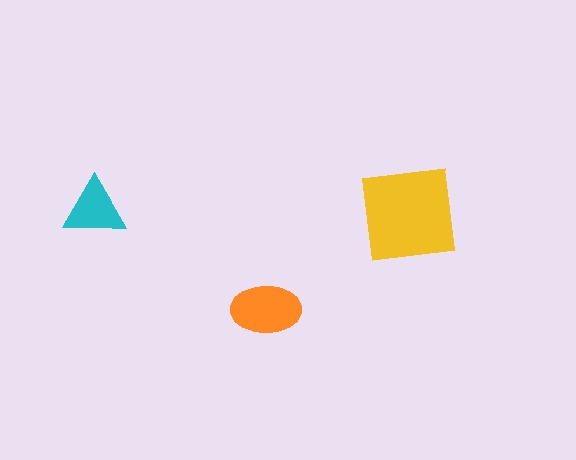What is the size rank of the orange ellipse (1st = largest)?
2nd.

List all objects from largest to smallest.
The yellow square, the orange ellipse, the cyan triangle.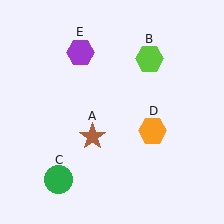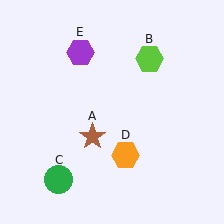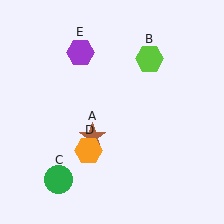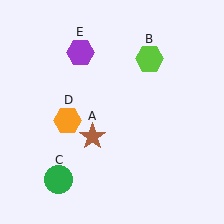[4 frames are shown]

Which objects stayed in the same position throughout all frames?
Brown star (object A) and lime hexagon (object B) and green circle (object C) and purple hexagon (object E) remained stationary.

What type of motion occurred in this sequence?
The orange hexagon (object D) rotated clockwise around the center of the scene.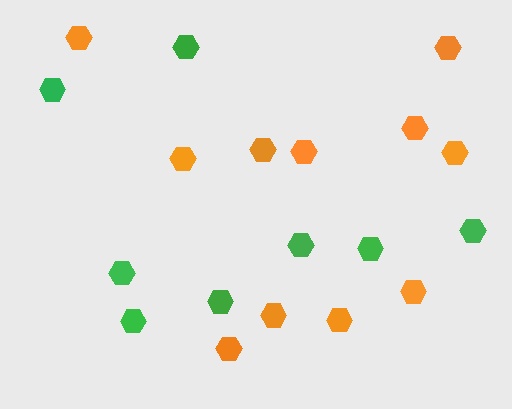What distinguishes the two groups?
There are 2 groups: one group of orange hexagons (11) and one group of green hexagons (8).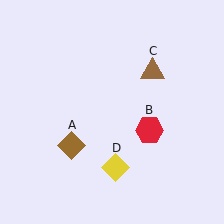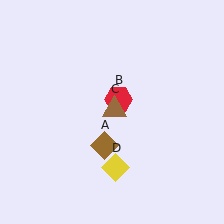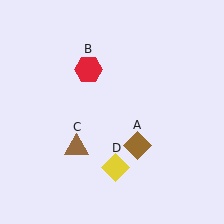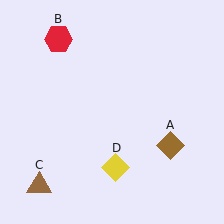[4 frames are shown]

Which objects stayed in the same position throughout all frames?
Yellow diamond (object D) remained stationary.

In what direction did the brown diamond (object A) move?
The brown diamond (object A) moved right.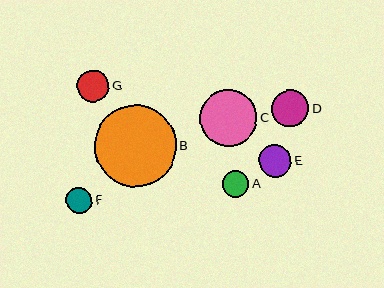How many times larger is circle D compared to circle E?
Circle D is approximately 1.1 times the size of circle E.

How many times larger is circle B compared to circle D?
Circle B is approximately 2.2 times the size of circle D.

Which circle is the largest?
Circle B is the largest with a size of approximately 82 pixels.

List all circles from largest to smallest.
From largest to smallest: B, C, D, E, G, A, F.